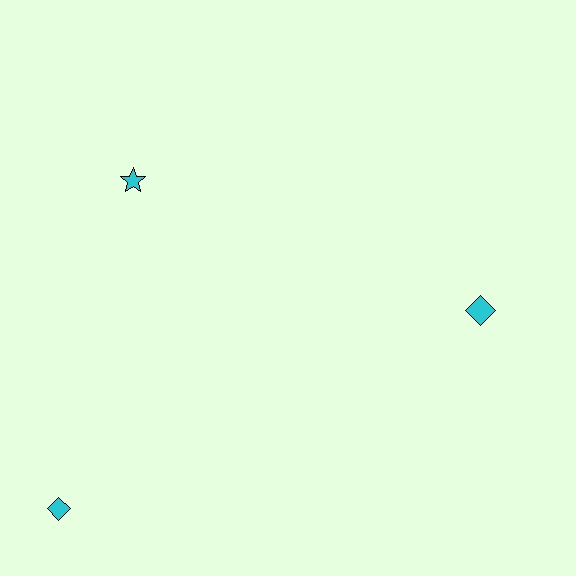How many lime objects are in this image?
There are no lime objects.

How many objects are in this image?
There are 3 objects.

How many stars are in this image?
There is 1 star.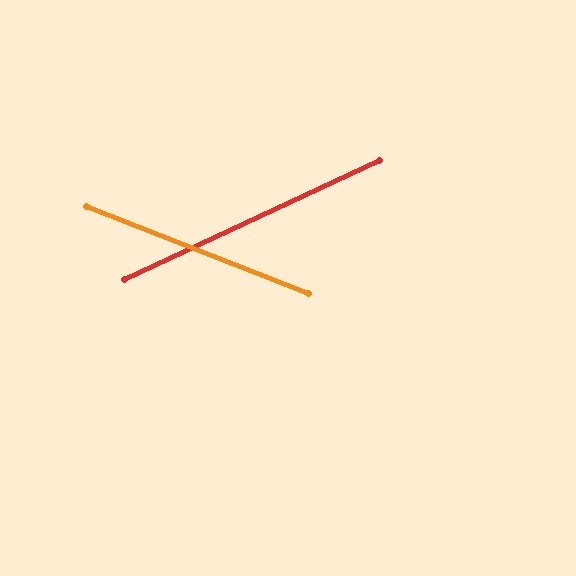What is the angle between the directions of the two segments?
Approximately 46 degrees.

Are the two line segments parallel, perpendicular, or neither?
Neither parallel nor perpendicular — they differ by about 46°.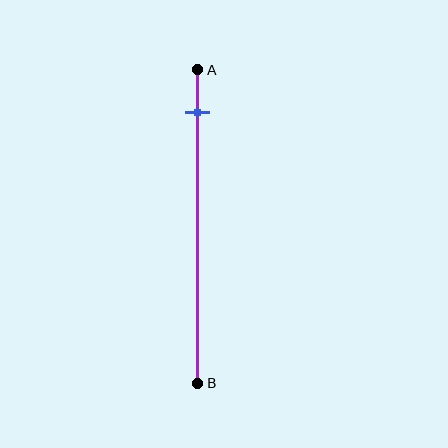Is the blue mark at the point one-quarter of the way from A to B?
No, the mark is at about 15% from A, not at the 25% one-quarter point.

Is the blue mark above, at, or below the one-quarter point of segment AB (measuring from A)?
The blue mark is above the one-quarter point of segment AB.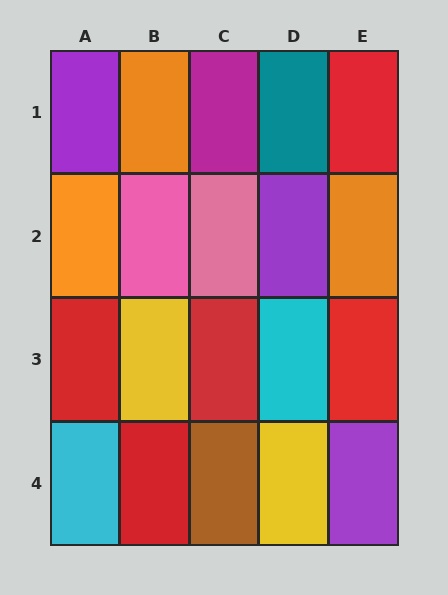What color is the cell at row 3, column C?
Red.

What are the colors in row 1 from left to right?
Purple, orange, magenta, teal, red.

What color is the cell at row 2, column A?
Orange.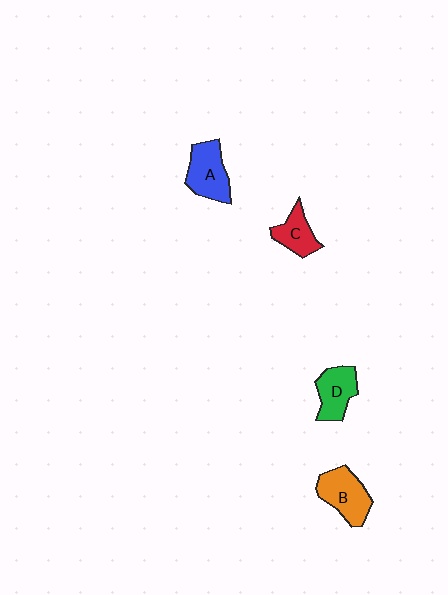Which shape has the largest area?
Shape B (orange).